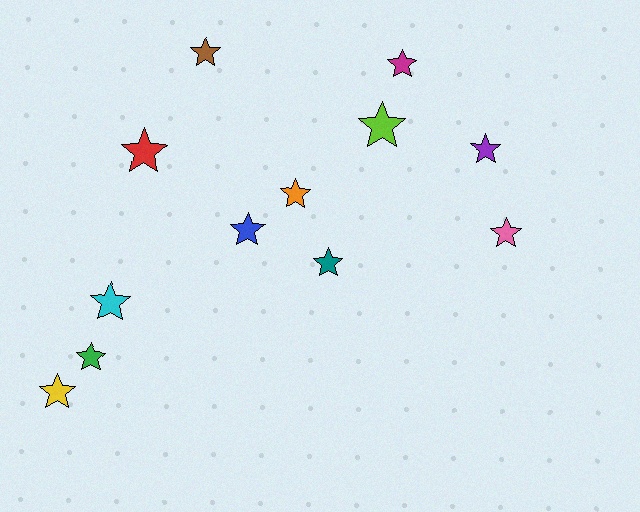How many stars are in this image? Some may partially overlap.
There are 12 stars.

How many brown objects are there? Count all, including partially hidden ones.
There is 1 brown object.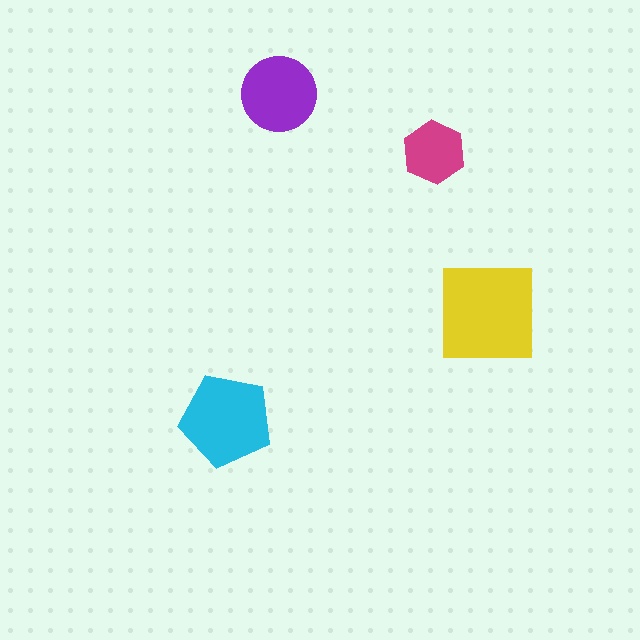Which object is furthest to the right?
The yellow square is rightmost.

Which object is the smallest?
The magenta hexagon.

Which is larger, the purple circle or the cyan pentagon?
The cyan pentagon.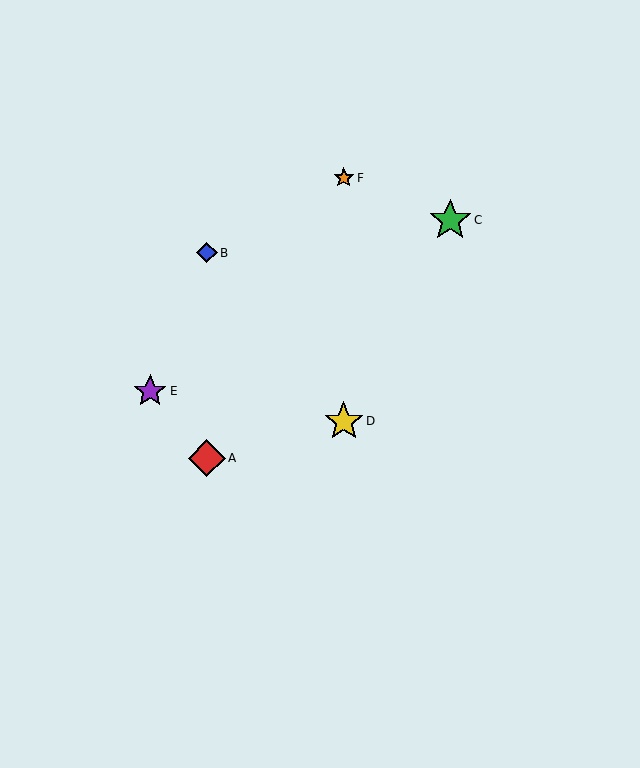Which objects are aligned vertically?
Objects A, B are aligned vertically.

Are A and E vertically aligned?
No, A is at x≈207 and E is at x≈150.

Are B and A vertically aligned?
Yes, both are at x≈207.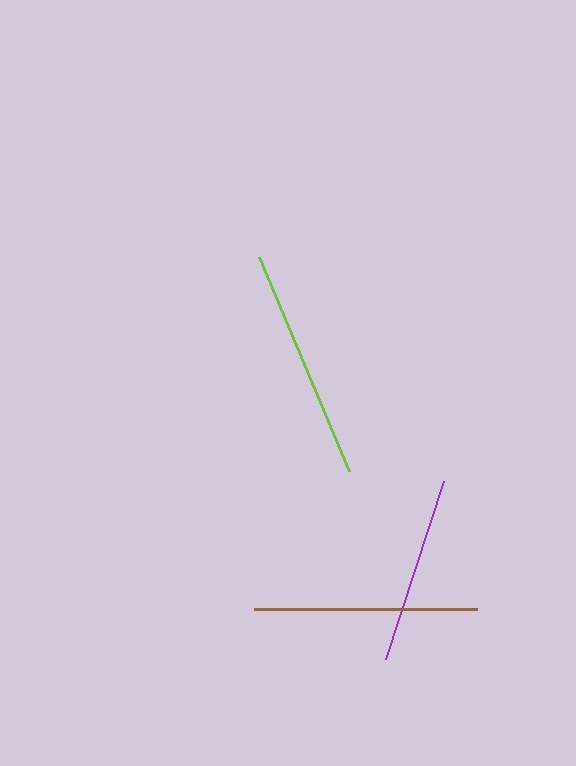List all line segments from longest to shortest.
From longest to shortest: lime, brown, purple.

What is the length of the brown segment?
The brown segment is approximately 223 pixels long.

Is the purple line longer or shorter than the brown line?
The brown line is longer than the purple line.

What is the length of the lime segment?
The lime segment is approximately 232 pixels long.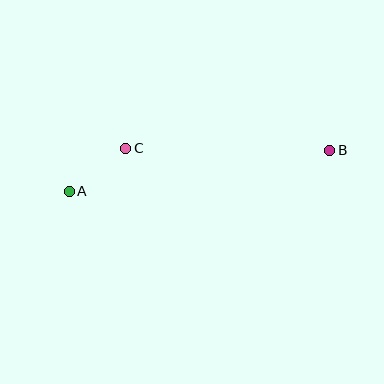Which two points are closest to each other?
Points A and C are closest to each other.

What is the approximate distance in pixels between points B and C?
The distance between B and C is approximately 204 pixels.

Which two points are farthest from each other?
Points A and B are farthest from each other.